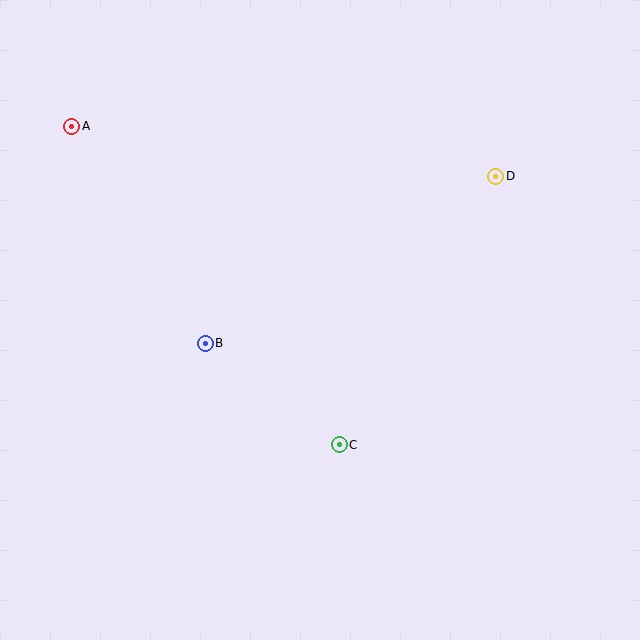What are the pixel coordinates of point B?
Point B is at (205, 344).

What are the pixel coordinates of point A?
Point A is at (72, 126).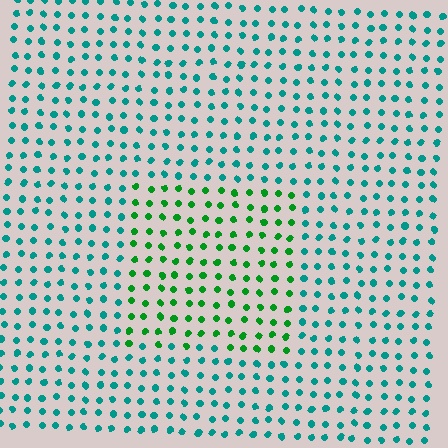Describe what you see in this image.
The image is filled with small teal elements in a uniform arrangement. A rectangle-shaped region is visible where the elements are tinted to a slightly different hue, forming a subtle color boundary.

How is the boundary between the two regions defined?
The boundary is defined purely by a slight shift in hue (about 45 degrees). Spacing, size, and orientation are identical on both sides.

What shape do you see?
I see a rectangle.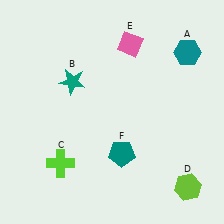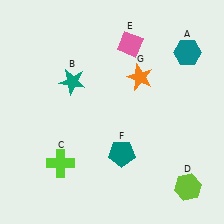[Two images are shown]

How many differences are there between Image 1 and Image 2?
There is 1 difference between the two images.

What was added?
An orange star (G) was added in Image 2.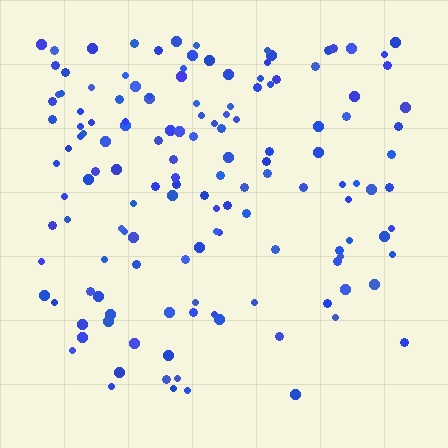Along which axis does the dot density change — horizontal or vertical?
Vertical.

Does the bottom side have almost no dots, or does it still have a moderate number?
Still a moderate number, just noticeably fewer than the top.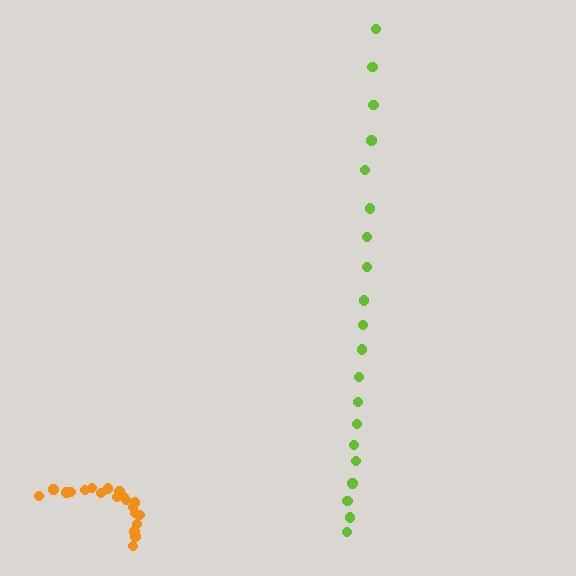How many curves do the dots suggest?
There are 2 distinct paths.